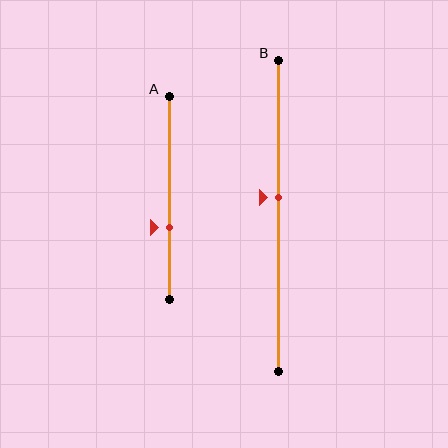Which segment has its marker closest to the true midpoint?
Segment B has its marker closest to the true midpoint.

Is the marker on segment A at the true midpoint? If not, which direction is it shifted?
No, the marker on segment A is shifted downward by about 15% of the segment length.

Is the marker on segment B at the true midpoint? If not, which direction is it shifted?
No, the marker on segment B is shifted upward by about 6% of the segment length.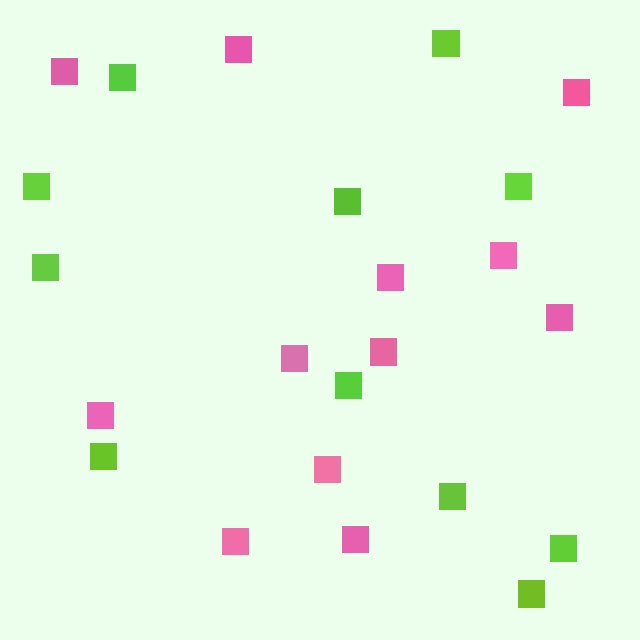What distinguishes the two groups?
There are 2 groups: one group of pink squares (12) and one group of lime squares (11).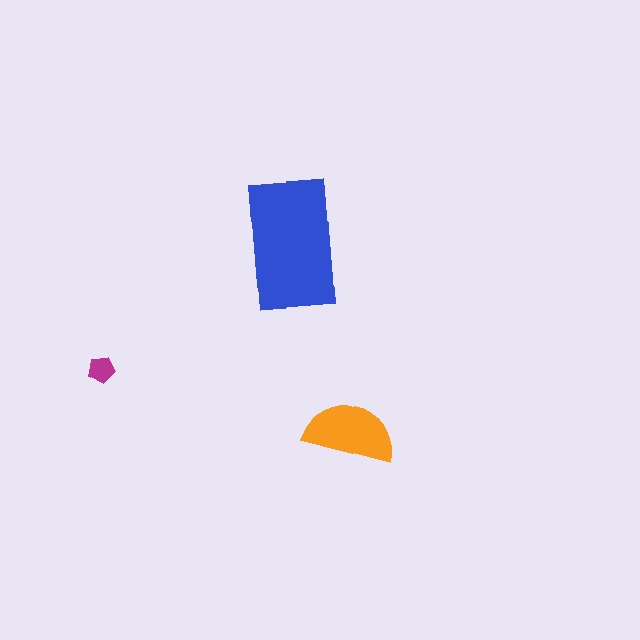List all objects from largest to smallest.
The blue rectangle, the orange semicircle, the magenta pentagon.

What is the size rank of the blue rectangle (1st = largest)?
1st.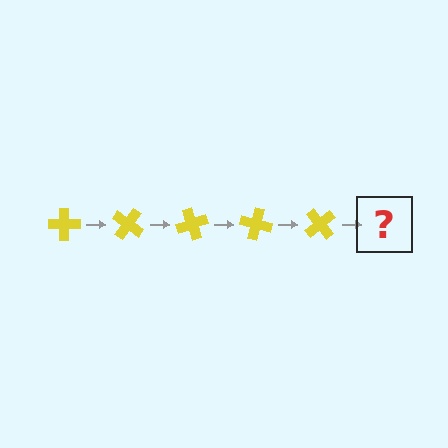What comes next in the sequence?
The next element should be a yellow cross rotated 175 degrees.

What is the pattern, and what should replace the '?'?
The pattern is that the cross rotates 35 degrees each step. The '?' should be a yellow cross rotated 175 degrees.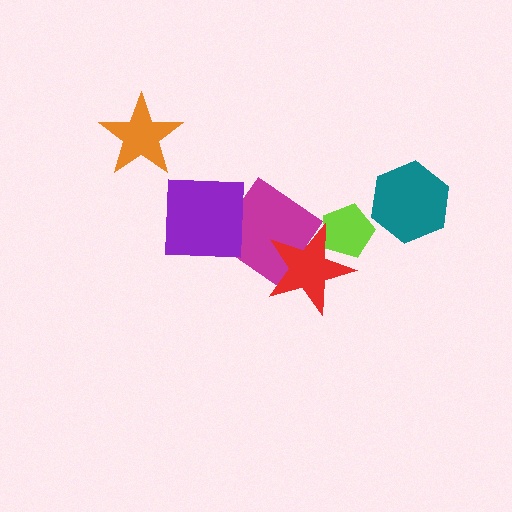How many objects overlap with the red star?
2 objects overlap with the red star.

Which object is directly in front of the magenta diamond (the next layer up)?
The red star is directly in front of the magenta diamond.